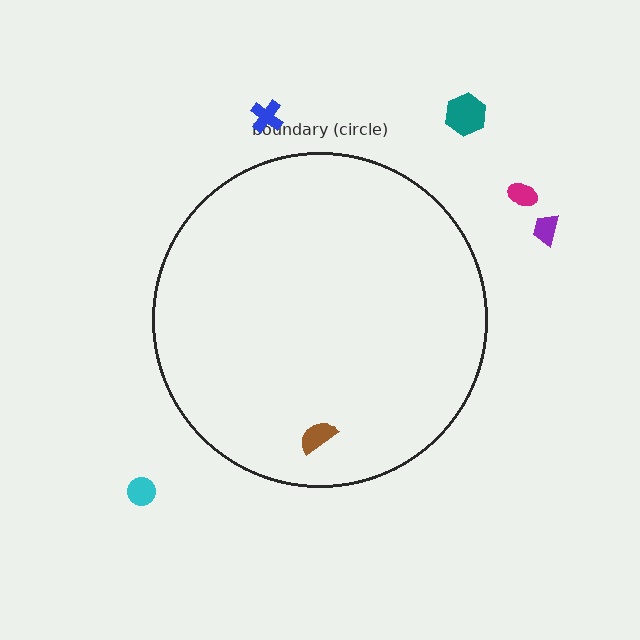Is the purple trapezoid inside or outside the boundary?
Outside.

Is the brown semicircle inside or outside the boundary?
Inside.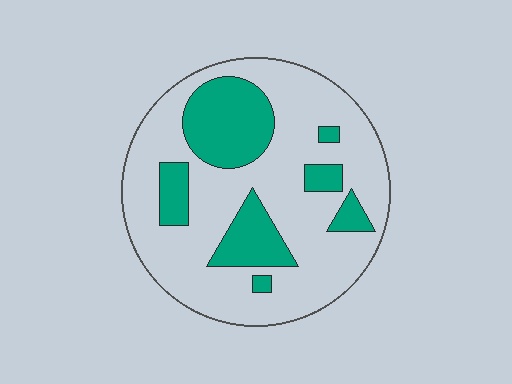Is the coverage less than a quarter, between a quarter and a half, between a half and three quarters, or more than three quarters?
Between a quarter and a half.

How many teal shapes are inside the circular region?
7.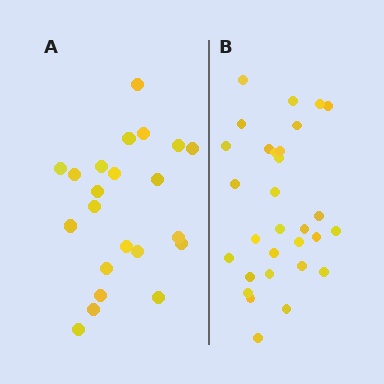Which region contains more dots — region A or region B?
Region B (the right region) has more dots.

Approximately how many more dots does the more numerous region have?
Region B has roughly 8 or so more dots than region A.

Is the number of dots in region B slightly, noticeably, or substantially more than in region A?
Region B has noticeably more, but not dramatically so. The ratio is roughly 1.4 to 1.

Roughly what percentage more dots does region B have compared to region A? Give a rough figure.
About 35% more.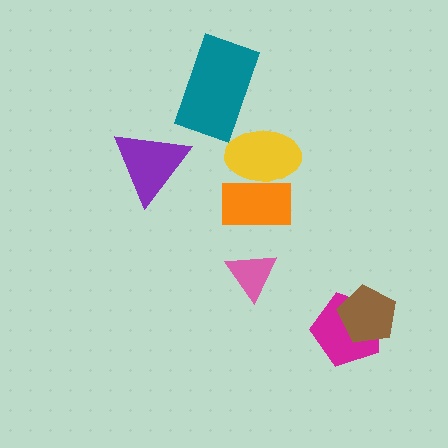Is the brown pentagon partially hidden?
No, no other shape covers it.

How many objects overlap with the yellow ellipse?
1 object overlaps with the yellow ellipse.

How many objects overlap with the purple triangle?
0 objects overlap with the purple triangle.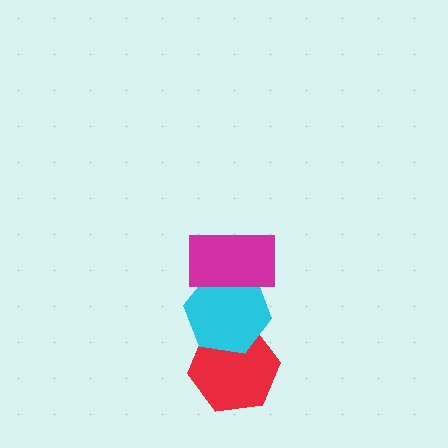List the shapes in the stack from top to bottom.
From top to bottom: the magenta rectangle, the cyan hexagon, the red hexagon.